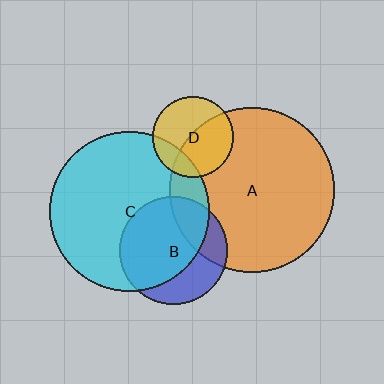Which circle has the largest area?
Circle A (orange).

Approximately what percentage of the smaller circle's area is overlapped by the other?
Approximately 15%.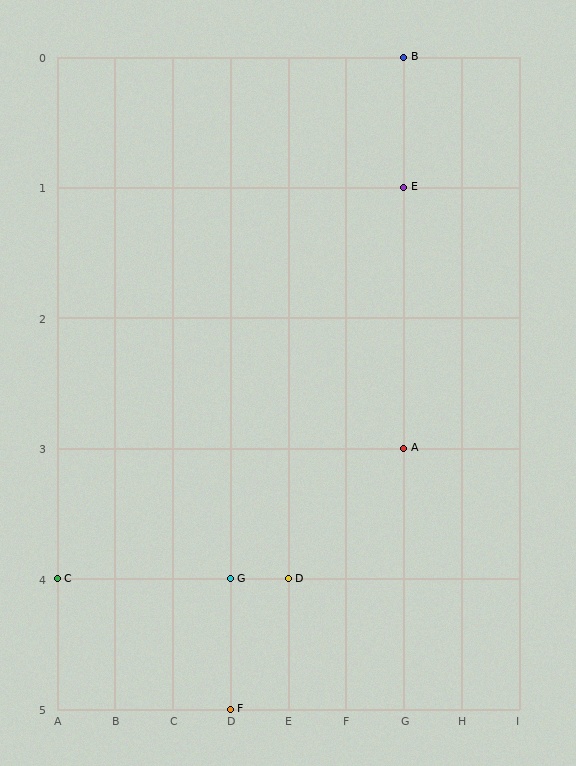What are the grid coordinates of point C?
Point C is at grid coordinates (A, 4).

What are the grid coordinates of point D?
Point D is at grid coordinates (E, 4).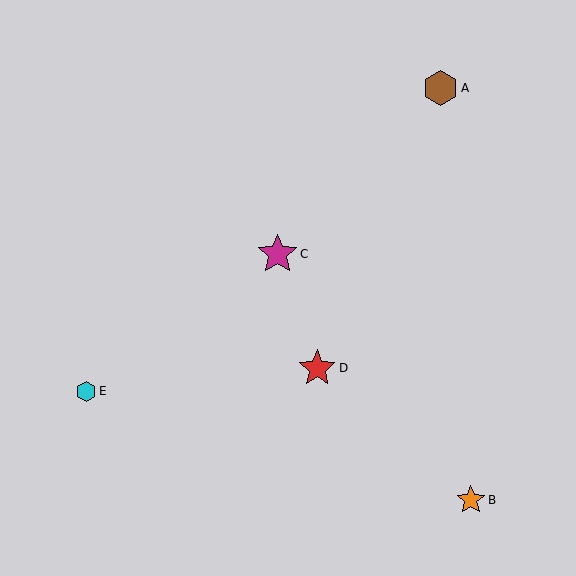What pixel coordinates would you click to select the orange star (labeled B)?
Click at (471, 500) to select the orange star B.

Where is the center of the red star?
The center of the red star is at (317, 368).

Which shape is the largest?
The magenta star (labeled C) is the largest.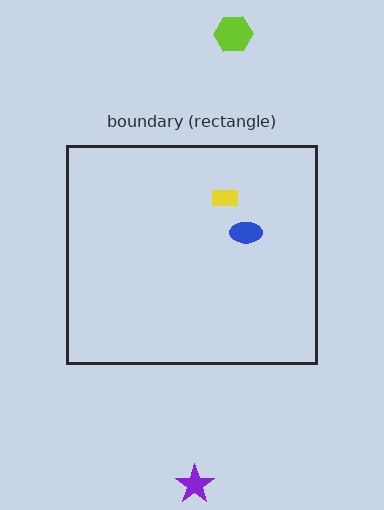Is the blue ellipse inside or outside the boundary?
Inside.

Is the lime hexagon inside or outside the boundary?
Outside.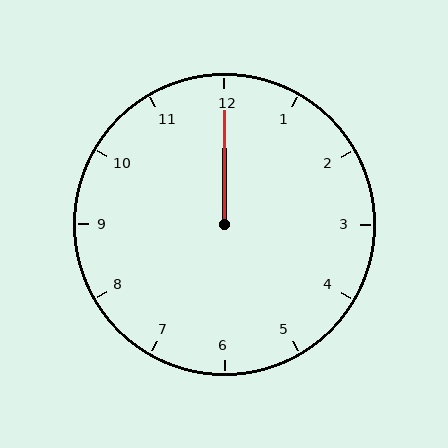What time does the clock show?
12:00.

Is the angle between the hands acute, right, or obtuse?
It is acute.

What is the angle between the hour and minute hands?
Approximately 0 degrees.